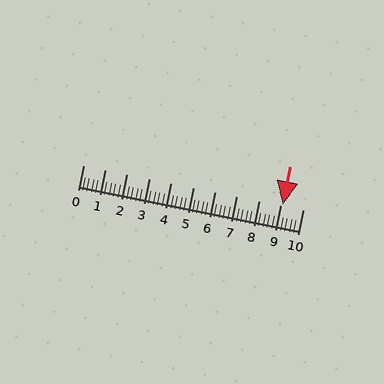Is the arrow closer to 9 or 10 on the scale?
The arrow is closer to 9.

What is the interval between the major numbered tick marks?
The major tick marks are spaced 1 units apart.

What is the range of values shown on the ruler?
The ruler shows values from 0 to 10.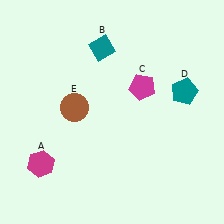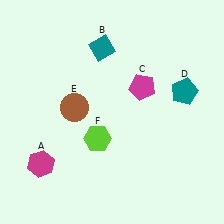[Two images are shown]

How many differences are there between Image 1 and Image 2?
There is 1 difference between the two images.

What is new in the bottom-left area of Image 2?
A lime hexagon (F) was added in the bottom-left area of Image 2.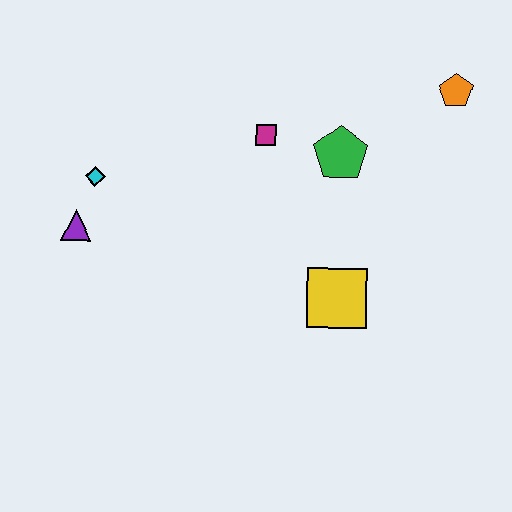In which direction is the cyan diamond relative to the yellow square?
The cyan diamond is to the left of the yellow square.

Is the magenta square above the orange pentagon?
No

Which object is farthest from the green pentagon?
The purple triangle is farthest from the green pentagon.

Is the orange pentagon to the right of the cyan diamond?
Yes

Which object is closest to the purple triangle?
The cyan diamond is closest to the purple triangle.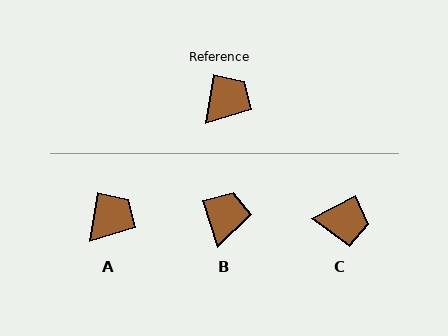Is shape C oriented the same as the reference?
No, it is off by about 54 degrees.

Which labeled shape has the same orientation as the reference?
A.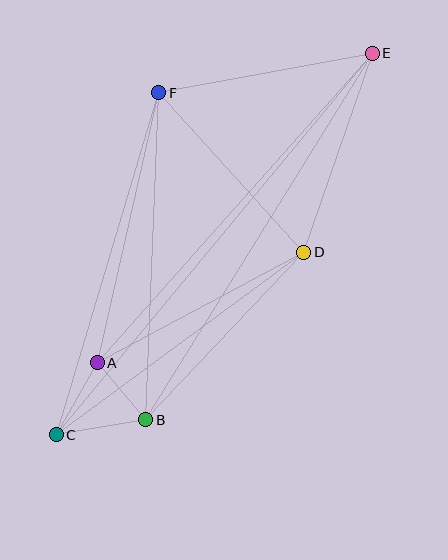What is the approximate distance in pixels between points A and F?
The distance between A and F is approximately 277 pixels.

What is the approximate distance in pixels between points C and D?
The distance between C and D is approximately 308 pixels.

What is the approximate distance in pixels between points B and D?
The distance between B and D is approximately 230 pixels.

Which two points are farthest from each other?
Points C and E are farthest from each other.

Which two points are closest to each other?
Points A and B are closest to each other.